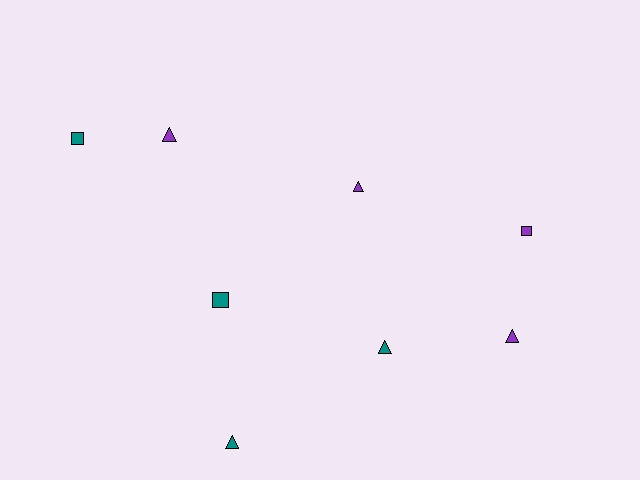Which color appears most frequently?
Teal, with 4 objects.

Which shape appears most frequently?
Triangle, with 5 objects.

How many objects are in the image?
There are 8 objects.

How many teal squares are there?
There are 2 teal squares.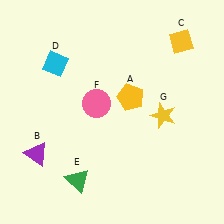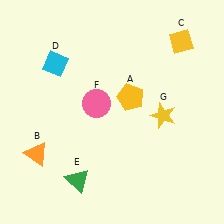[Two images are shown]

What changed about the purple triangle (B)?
In Image 1, B is purple. In Image 2, it changed to orange.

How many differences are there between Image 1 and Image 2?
There is 1 difference between the two images.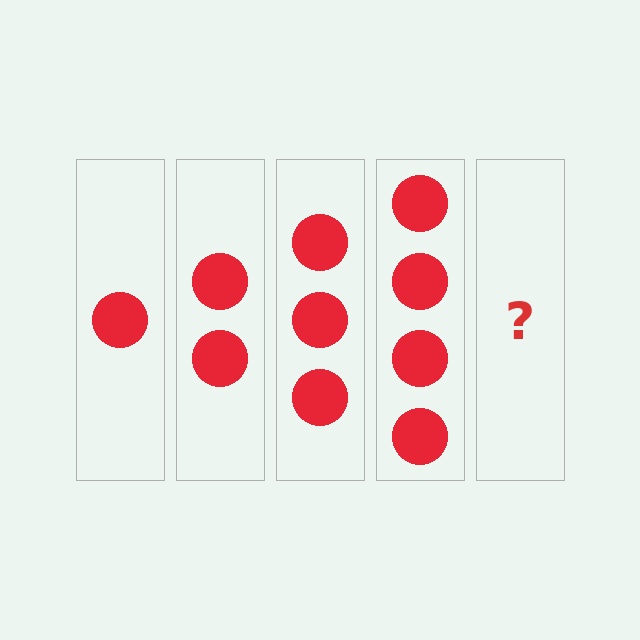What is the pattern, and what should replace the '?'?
The pattern is that each step adds one more circle. The '?' should be 5 circles.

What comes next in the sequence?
The next element should be 5 circles.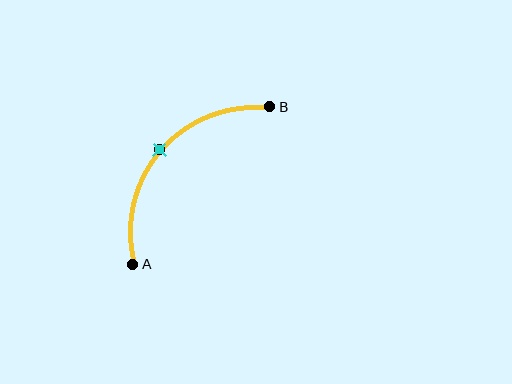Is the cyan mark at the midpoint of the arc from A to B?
Yes. The cyan mark lies on the arc at equal arc-length from both A and B — it is the arc midpoint.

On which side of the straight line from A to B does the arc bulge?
The arc bulges above and to the left of the straight line connecting A and B.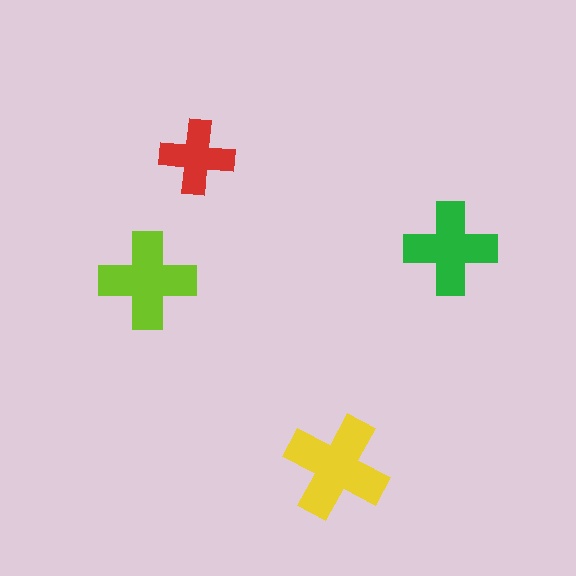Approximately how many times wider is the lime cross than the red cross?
About 1.5 times wider.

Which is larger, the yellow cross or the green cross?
The yellow one.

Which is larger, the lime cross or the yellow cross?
The yellow one.